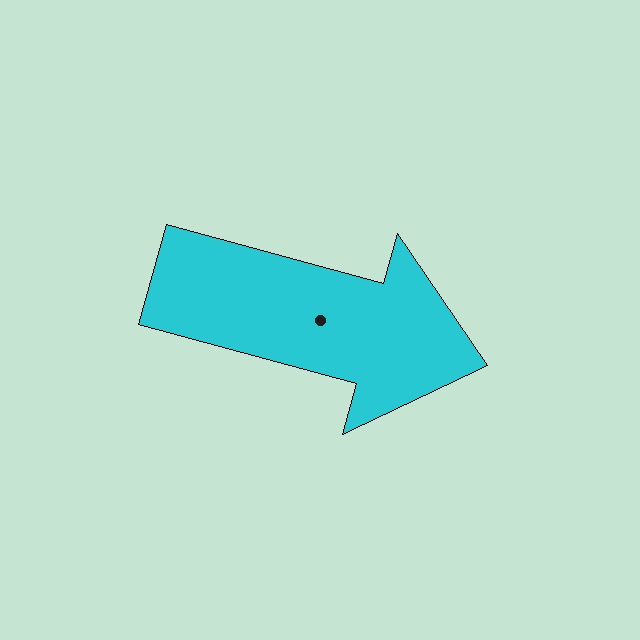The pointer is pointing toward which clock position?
Roughly 4 o'clock.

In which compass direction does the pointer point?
East.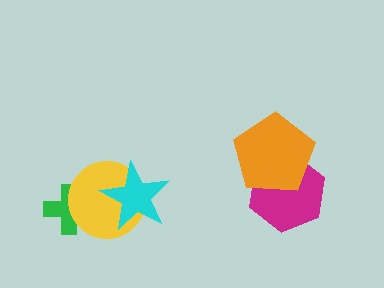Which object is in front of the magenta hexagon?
The orange pentagon is in front of the magenta hexagon.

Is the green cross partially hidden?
Yes, it is partially covered by another shape.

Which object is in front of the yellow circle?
The cyan star is in front of the yellow circle.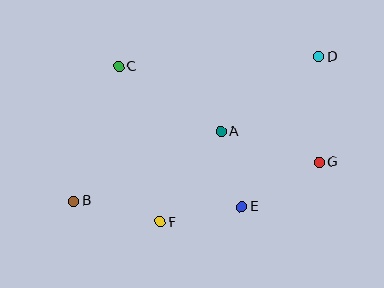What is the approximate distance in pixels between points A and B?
The distance between A and B is approximately 163 pixels.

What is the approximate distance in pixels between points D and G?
The distance between D and G is approximately 106 pixels.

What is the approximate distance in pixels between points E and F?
The distance between E and F is approximately 83 pixels.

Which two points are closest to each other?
Points A and E are closest to each other.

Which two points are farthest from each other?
Points B and D are farthest from each other.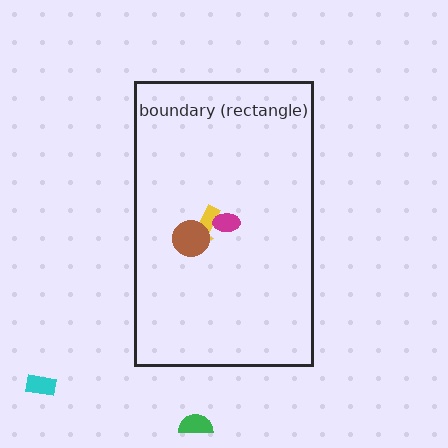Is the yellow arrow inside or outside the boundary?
Inside.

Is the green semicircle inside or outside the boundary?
Outside.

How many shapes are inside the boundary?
3 inside, 2 outside.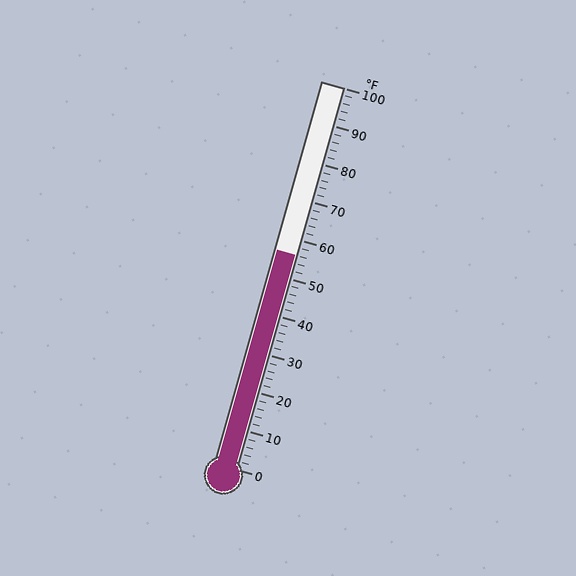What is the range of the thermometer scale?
The thermometer scale ranges from 0°F to 100°F.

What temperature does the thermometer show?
The thermometer shows approximately 56°F.